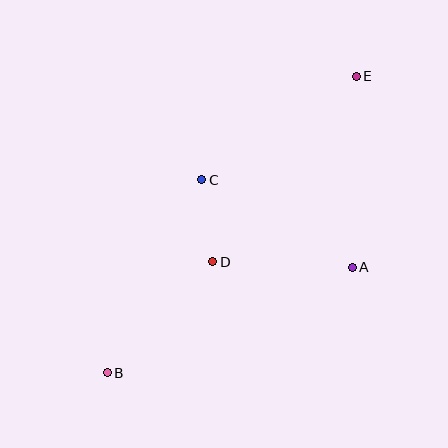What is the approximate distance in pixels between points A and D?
The distance between A and D is approximately 140 pixels.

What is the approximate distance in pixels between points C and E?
The distance between C and E is approximately 186 pixels.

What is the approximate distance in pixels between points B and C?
The distance between B and C is approximately 215 pixels.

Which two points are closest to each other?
Points C and D are closest to each other.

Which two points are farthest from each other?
Points B and E are farthest from each other.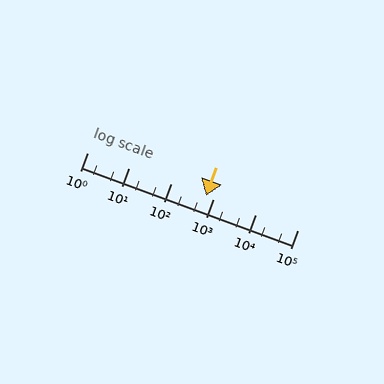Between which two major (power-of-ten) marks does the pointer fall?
The pointer is between 100 and 1000.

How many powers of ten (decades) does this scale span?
The scale spans 5 decades, from 1 to 100000.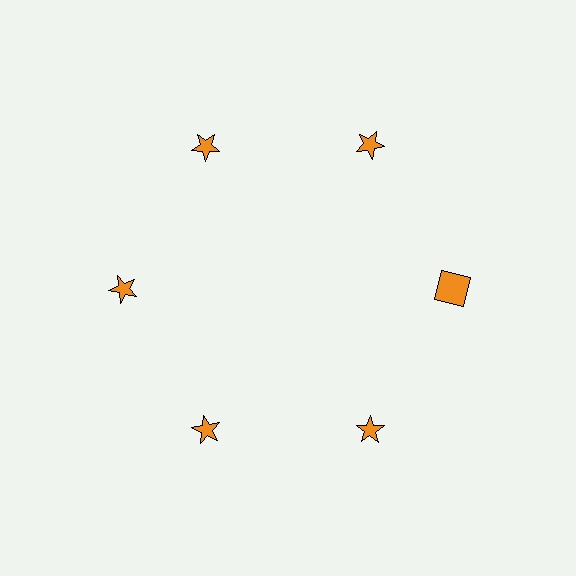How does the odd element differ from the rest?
It has a different shape: square instead of star.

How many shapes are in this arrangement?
There are 6 shapes arranged in a ring pattern.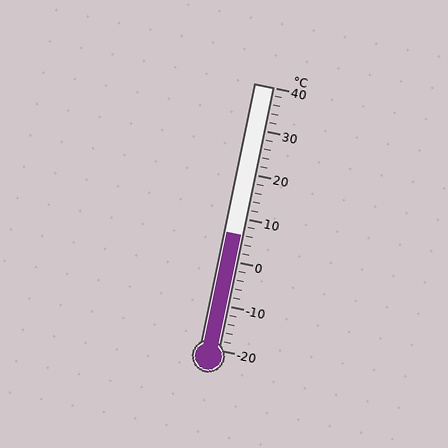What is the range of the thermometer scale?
The thermometer scale ranges from -20°C to 40°C.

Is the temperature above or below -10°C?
The temperature is above -10°C.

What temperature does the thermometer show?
The thermometer shows approximately 6°C.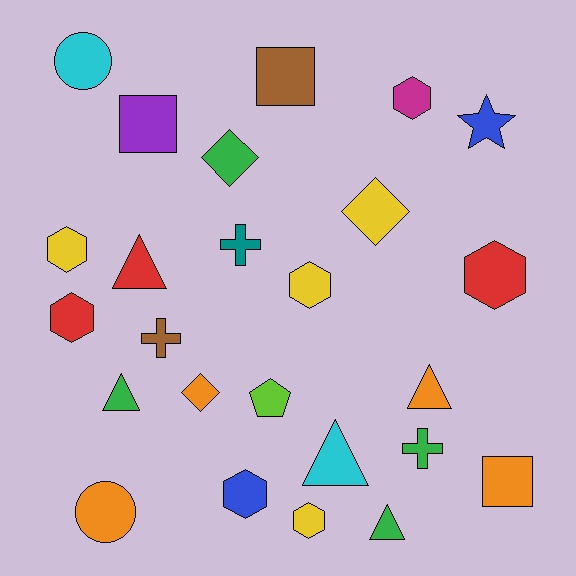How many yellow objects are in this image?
There are 4 yellow objects.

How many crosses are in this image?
There are 3 crosses.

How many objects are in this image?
There are 25 objects.